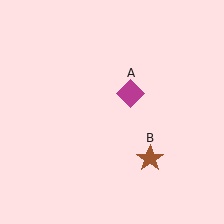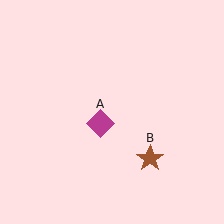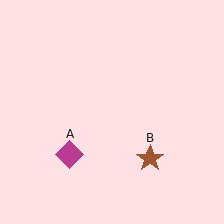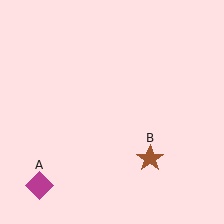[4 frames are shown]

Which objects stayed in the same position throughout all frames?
Brown star (object B) remained stationary.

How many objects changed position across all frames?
1 object changed position: magenta diamond (object A).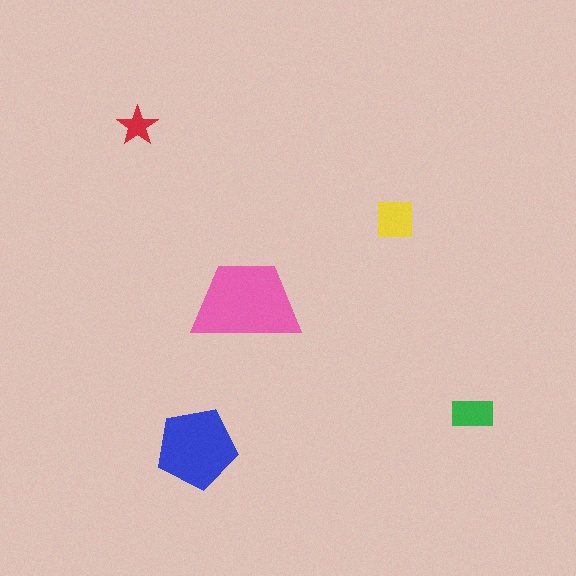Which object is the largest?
The pink trapezoid.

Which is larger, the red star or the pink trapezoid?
The pink trapezoid.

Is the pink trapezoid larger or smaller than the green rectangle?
Larger.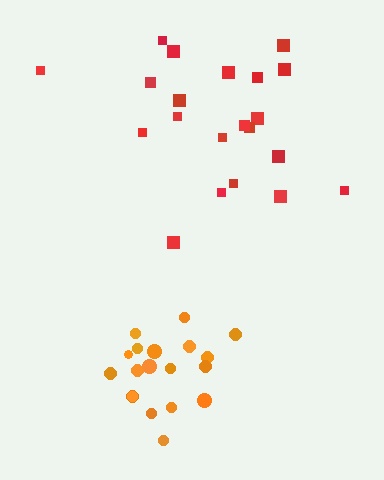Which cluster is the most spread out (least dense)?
Red.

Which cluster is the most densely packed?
Orange.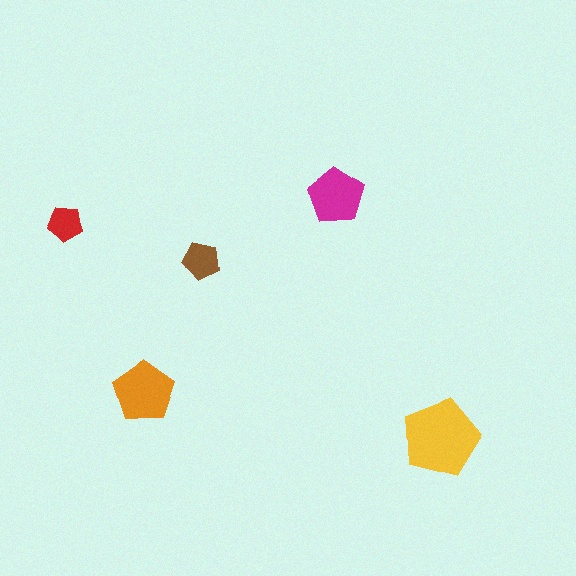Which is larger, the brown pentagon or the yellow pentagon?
The yellow one.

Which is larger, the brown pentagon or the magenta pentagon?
The magenta one.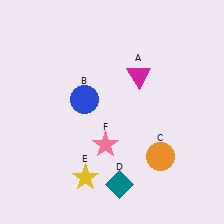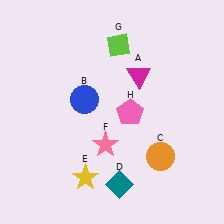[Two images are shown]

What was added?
A lime diamond (G), a pink pentagon (H) were added in Image 2.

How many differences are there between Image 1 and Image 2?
There are 2 differences between the two images.